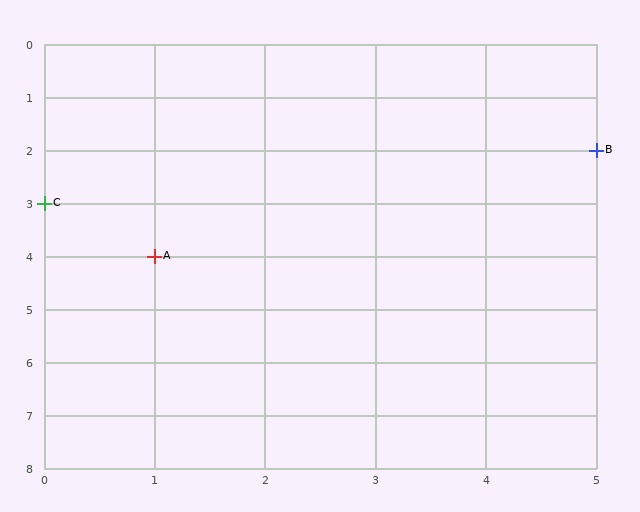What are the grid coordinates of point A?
Point A is at grid coordinates (1, 4).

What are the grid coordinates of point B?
Point B is at grid coordinates (5, 2).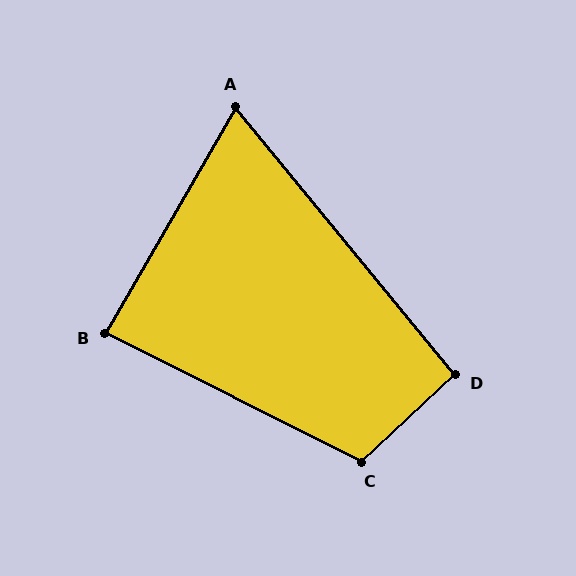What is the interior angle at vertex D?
Approximately 93 degrees (approximately right).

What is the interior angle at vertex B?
Approximately 87 degrees (approximately right).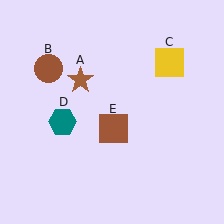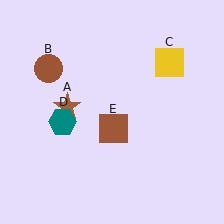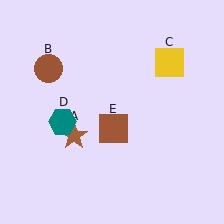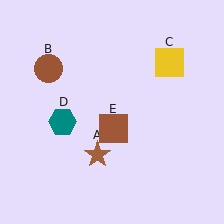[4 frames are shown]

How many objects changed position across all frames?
1 object changed position: brown star (object A).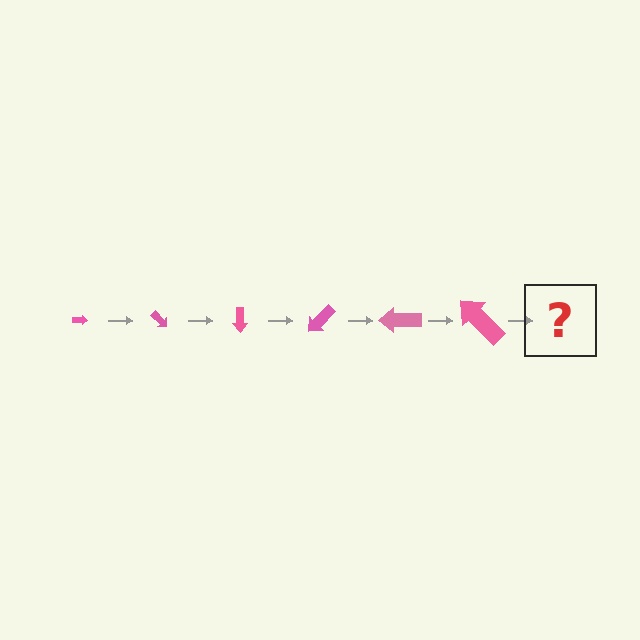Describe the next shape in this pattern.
It should be an arrow, larger than the previous one and rotated 270 degrees from the start.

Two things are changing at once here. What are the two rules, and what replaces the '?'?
The two rules are that the arrow grows larger each step and it rotates 45 degrees each step. The '?' should be an arrow, larger than the previous one and rotated 270 degrees from the start.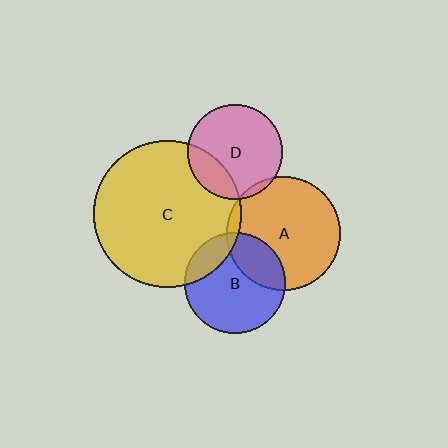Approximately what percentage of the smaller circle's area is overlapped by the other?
Approximately 5%.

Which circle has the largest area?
Circle C (yellow).